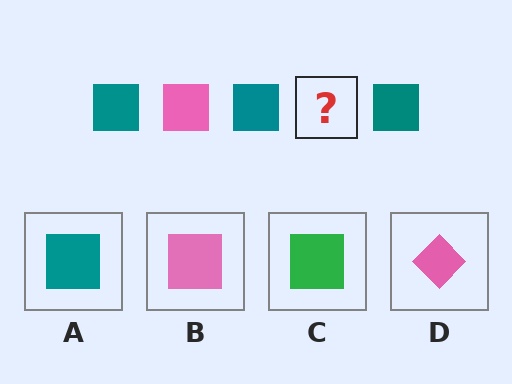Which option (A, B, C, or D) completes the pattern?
B.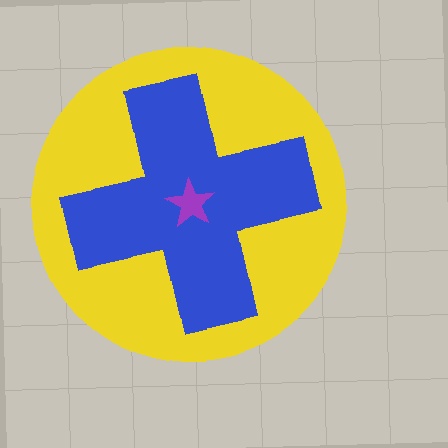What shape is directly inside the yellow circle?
The blue cross.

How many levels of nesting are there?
3.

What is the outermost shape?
The yellow circle.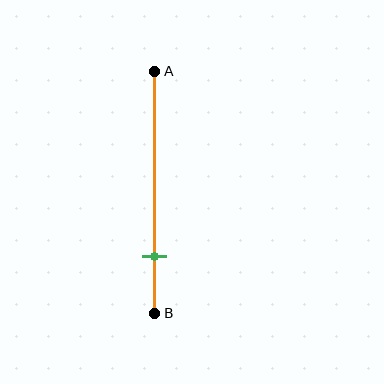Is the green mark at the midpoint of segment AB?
No, the mark is at about 75% from A, not at the 50% midpoint.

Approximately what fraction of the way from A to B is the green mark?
The green mark is approximately 75% of the way from A to B.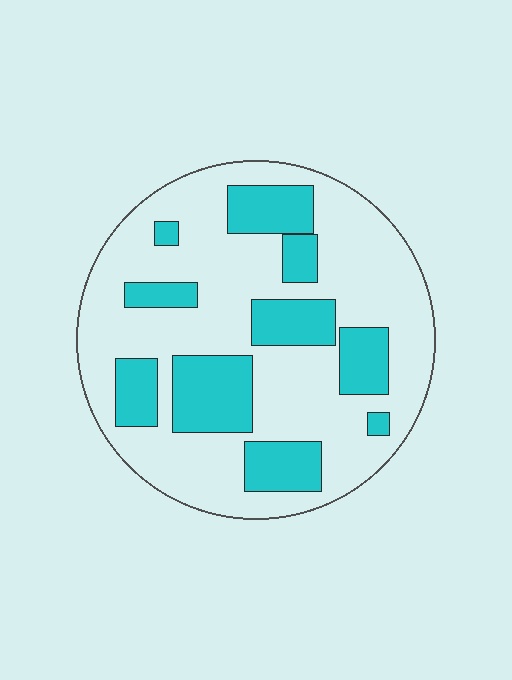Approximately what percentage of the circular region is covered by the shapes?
Approximately 30%.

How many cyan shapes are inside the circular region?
10.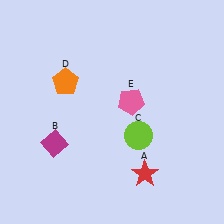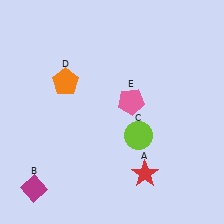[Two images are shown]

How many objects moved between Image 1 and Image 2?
1 object moved between the two images.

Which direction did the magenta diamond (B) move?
The magenta diamond (B) moved down.